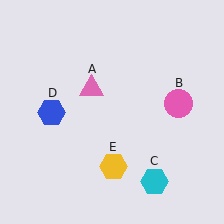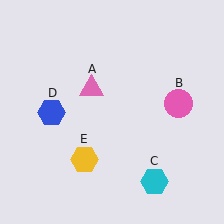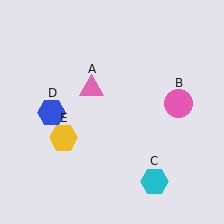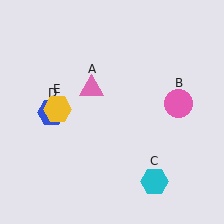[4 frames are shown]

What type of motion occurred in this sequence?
The yellow hexagon (object E) rotated clockwise around the center of the scene.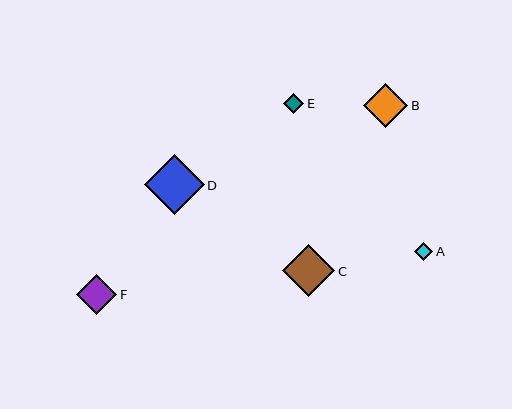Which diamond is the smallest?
Diamond A is the smallest with a size of approximately 19 pixels.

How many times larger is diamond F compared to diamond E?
Diamond F is approximately 1.9 times the size of diamond E.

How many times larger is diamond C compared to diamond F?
Diamond C is approximately 1.3 times the size of diamond F.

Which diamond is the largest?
Diamond D is the largest with a size of approximately 60 pixels.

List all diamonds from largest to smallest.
From largest to smallest: D, C, B, F, E, A.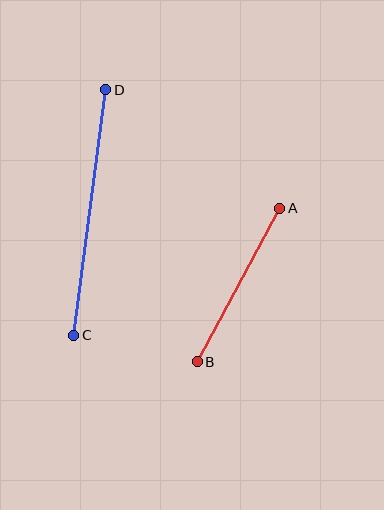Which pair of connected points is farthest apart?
Points C and D are farthest apart.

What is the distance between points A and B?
The distance is approximately 174 pixels.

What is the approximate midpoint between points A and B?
The midpoint is at approximately (239, 285) pixels.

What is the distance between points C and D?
The distance is approximately 248 pixels.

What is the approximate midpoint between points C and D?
The midpoint is at approximately (90, 212) pixels.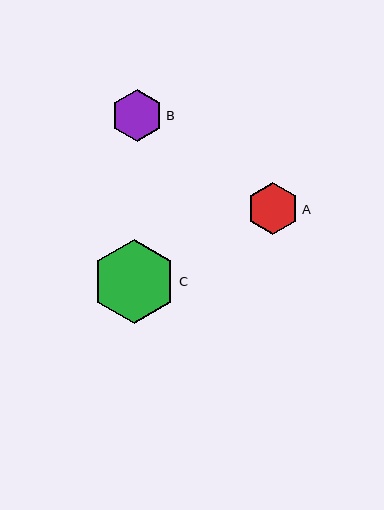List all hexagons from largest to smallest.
From largest to smallest: C, B, A.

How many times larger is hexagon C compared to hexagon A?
Hexagon C is approximately 1.6 times the size of hexagon A.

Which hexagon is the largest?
Hexagon C is the largest with a size of approximately 84 pixels.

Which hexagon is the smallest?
Hexagon A is the smallest with a size of approximately 52 pixels.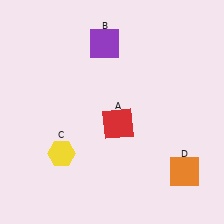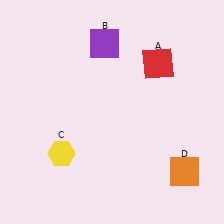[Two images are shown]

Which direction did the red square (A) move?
The red square (A) moved up.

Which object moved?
The red square (A) moved up.